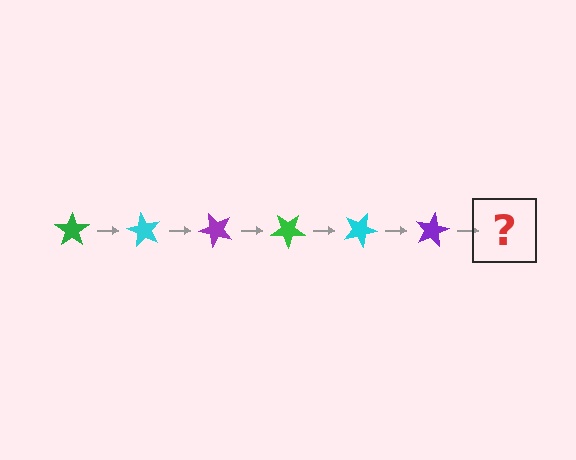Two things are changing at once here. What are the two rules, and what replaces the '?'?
The two rules are that it rotates 60 degrees each step and the color cycles through green, cyan, and purple. The '?' should be a green star, rotated 360 degrees from the start.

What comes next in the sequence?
The next element should be a green star, rotated 360 degrees from the start.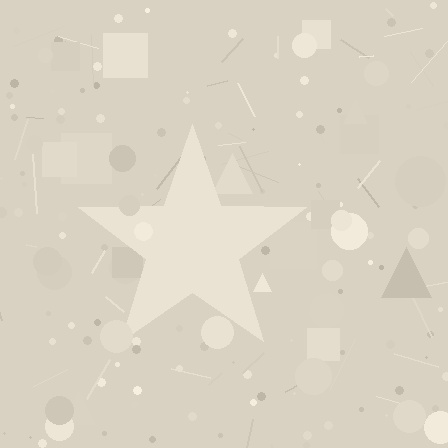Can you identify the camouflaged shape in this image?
The camouflaged shape is a star.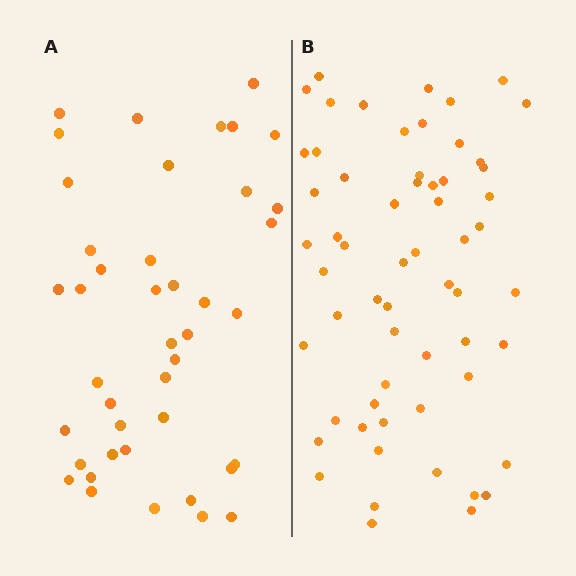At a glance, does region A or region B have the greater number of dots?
Region B (the right region) has more dots.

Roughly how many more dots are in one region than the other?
Region B has approximately 20 more dots than region A.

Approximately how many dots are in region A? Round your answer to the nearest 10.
About 40 dots. (The exact count is 42, which rounds to 40.)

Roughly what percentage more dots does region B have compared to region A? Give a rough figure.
About 45% more.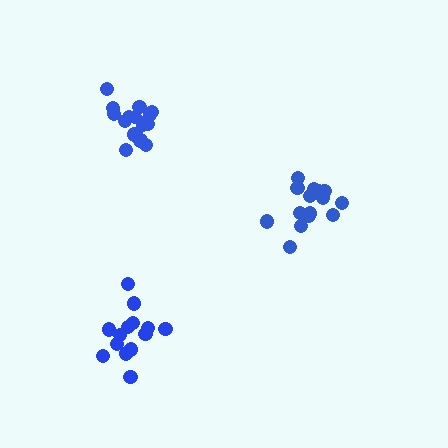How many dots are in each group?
Group 1: 17 dots, Group 2: 15 dots, Group 3: 14 dots (46 total).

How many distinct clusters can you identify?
There are 3 distinct clusters.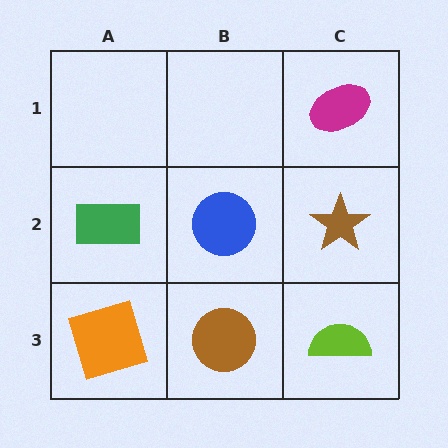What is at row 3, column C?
A lime semicircle.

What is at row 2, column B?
A blue circle.